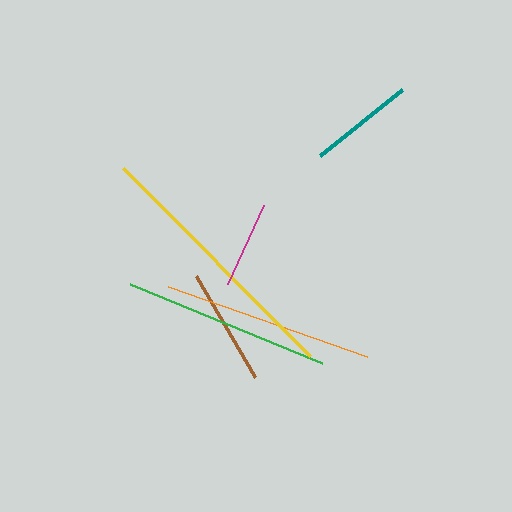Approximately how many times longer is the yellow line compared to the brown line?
The yellow line is approximately 2.3 times the length of the brown line.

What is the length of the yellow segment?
The yellow segment is approximately 265 pixels long.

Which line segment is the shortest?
The magenta line is the shortest at approximately 88 pixels.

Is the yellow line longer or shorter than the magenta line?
The yellow line is longer than the magenta line.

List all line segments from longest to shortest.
From longest to shortest: yellow, orange, green, brown, teal, magenta.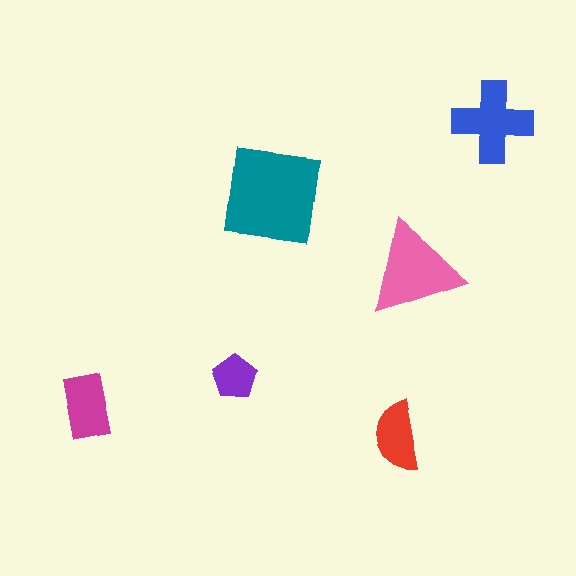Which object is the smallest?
The purple pentagon.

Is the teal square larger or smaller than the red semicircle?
Larger.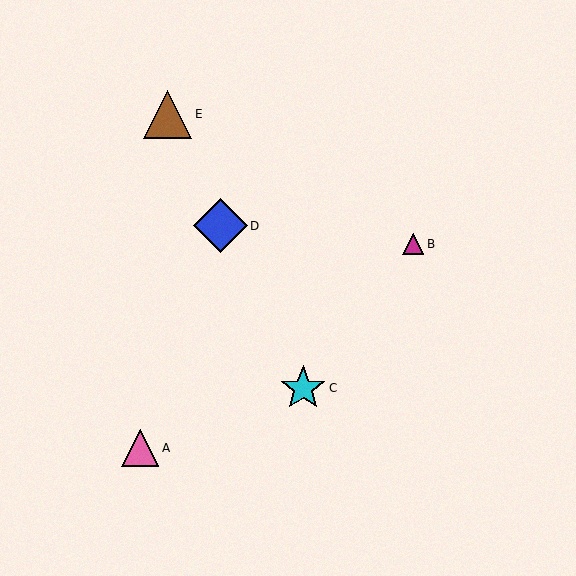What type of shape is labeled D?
Shape D is a blue diamond.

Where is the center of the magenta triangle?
The center of the magenta triangle is at (413, 244).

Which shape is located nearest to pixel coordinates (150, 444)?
The pink triangle (labeled A) at (140, 448) is nearest to that location.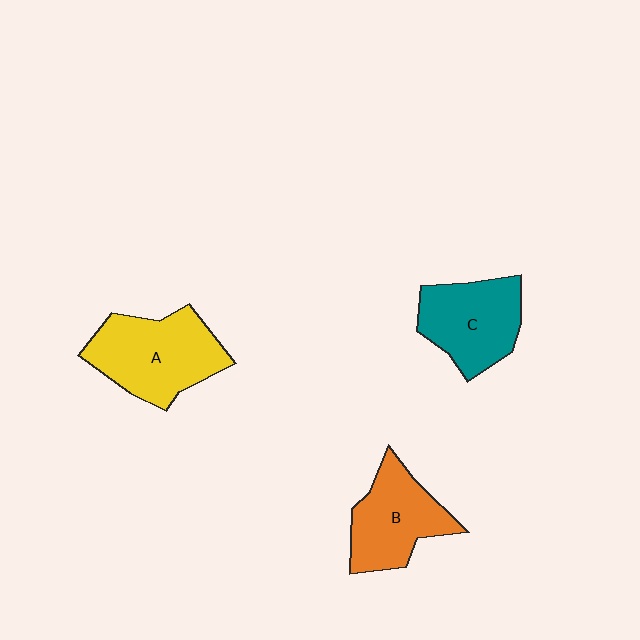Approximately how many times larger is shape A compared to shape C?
Approximately 1.2 times.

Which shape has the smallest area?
Shape B (orange).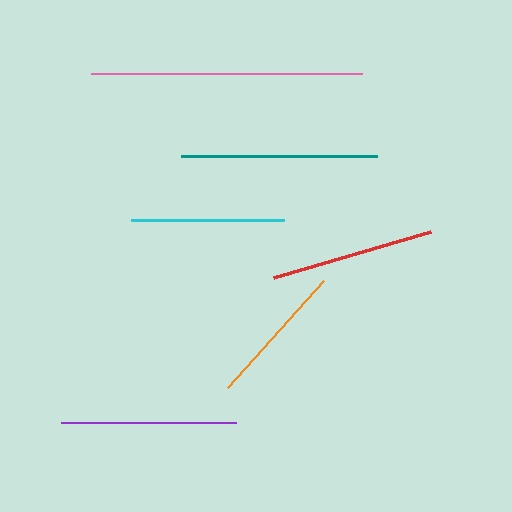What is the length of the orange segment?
The orange segment is approximately 143 pixels long.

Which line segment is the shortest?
The orange line is the shortest at approximately 143 pixels.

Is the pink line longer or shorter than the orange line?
The pink line is longer than the orange line.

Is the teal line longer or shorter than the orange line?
The teal line is longer than the orange line.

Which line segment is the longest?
The pink line is the longest at approximately 271 pixels.